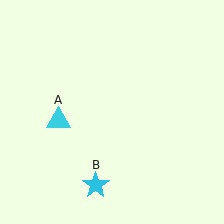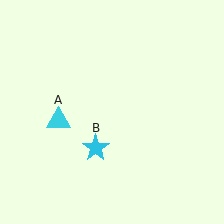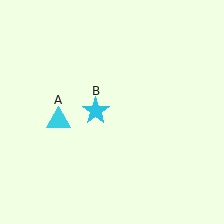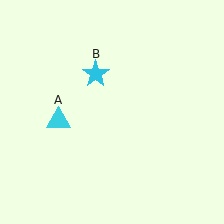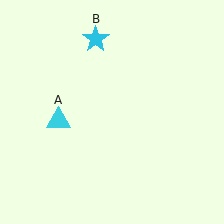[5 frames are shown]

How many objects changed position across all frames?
1 object changed position: cyan star (object B).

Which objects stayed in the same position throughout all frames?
Cyan triangle (object A) remained stationary.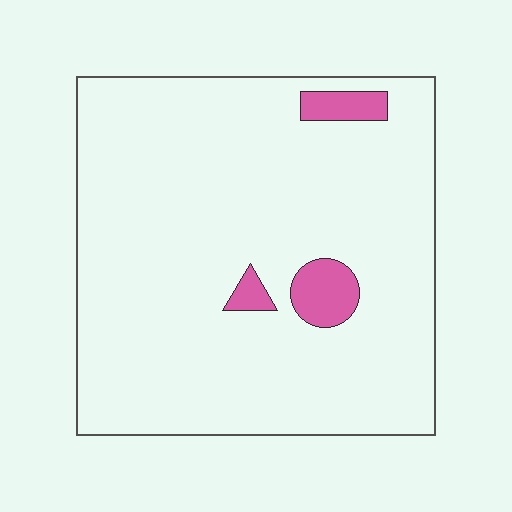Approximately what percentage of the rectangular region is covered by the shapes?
Approximately 5%.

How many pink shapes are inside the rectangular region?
3.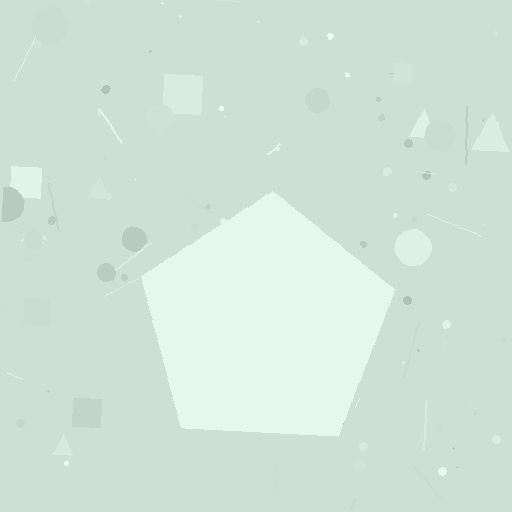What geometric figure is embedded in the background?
A pentagon is embedded in the background.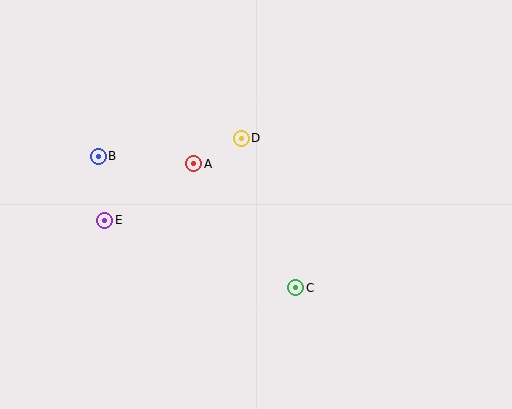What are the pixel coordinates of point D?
Point D is at (241, 138).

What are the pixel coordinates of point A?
Point A is at (194, 164).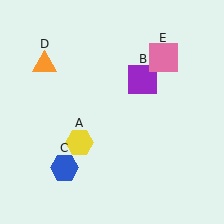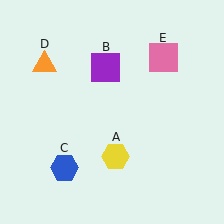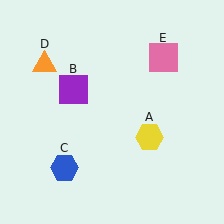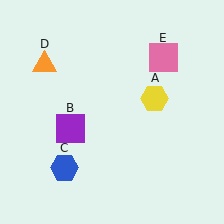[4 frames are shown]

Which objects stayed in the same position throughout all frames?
Blue hexagon (object C) and orange triangle (object D) and pink square (object E) remained stationary.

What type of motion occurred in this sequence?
The yellow hexagon (object A), purple square (object B) rotated counterclockwise around the center of the scene.